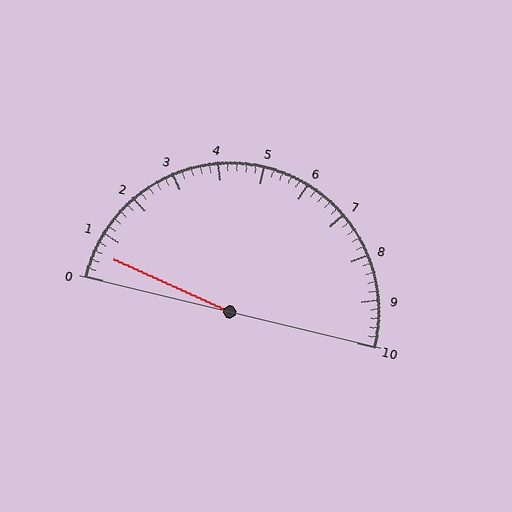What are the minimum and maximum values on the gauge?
The gauge ranges from 0 to 10.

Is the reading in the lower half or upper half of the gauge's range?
The reading is in the lower half of the range (0 to 10).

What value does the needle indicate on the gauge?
The needle indicates approximately 0.6.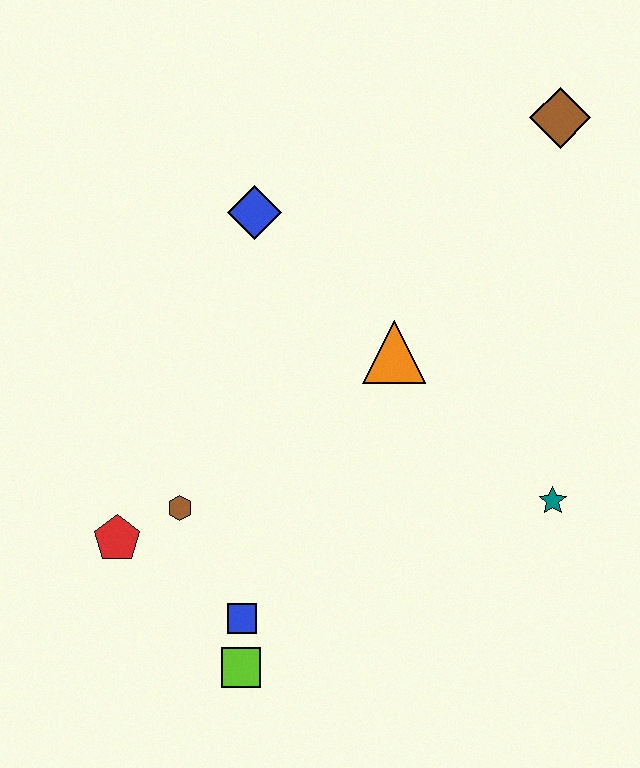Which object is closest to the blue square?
The lime square is closest to the blue square.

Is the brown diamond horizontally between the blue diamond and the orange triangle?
No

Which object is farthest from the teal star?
The red pentagon is farthest from the teal star.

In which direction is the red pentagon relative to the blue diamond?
The red pentagon is below the blue diamond.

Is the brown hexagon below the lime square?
No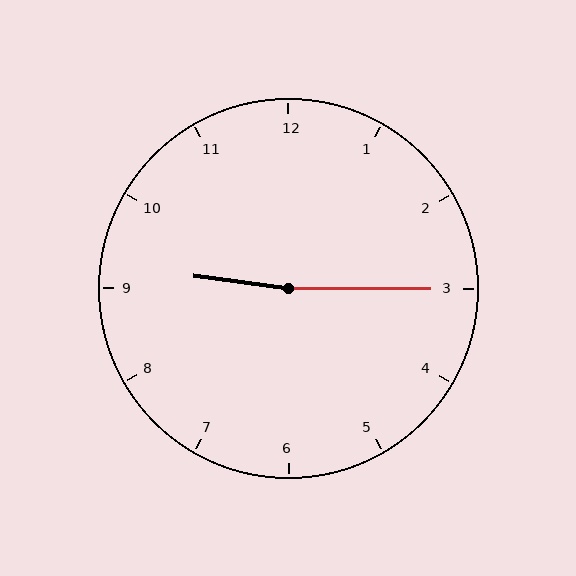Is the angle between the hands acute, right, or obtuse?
It is obtuse.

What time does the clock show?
9:15.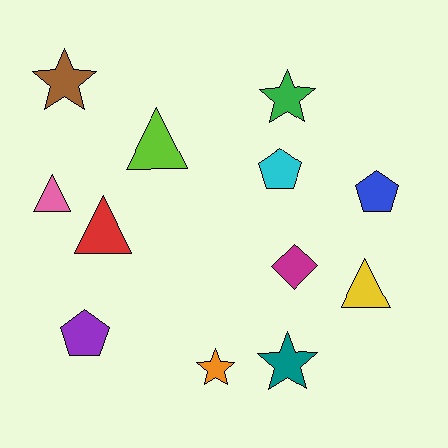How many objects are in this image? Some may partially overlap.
There are 12 objects.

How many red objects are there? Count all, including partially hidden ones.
There is 1 red object.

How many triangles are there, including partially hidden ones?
There are 4 triangles.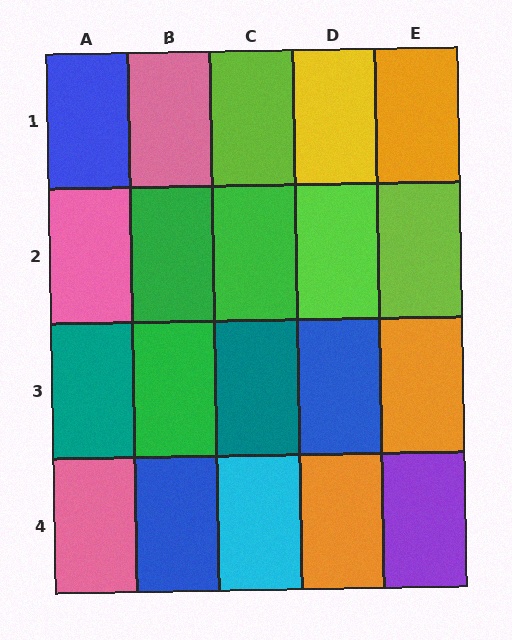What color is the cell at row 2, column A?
Pink.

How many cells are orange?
3 cells are orange.